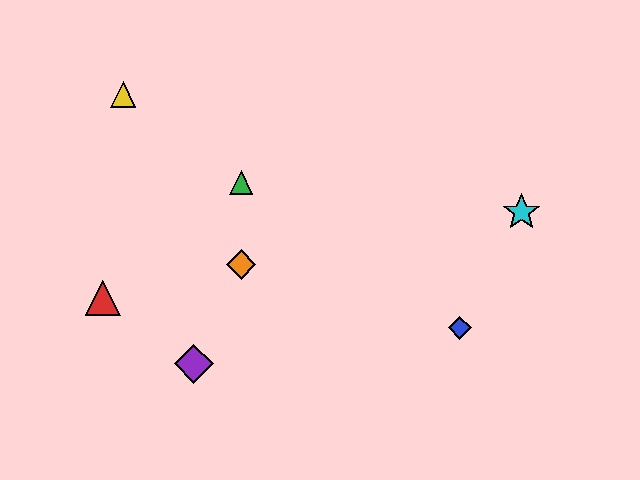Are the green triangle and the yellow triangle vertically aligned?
No, the green triangle is at x≈241 and the yellow triangle is at x≈123.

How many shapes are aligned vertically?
2 shapes (the green triangle, the orange diamond) are aligned vertically.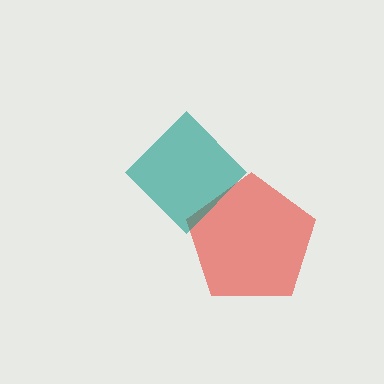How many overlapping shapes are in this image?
There are 2 overlapping shapes in the image.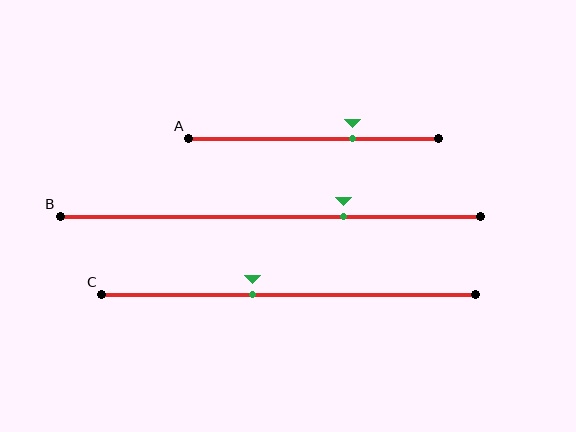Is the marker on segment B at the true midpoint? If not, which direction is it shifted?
No, the marker on segment B is shifted to the right by about 17% of the segment length.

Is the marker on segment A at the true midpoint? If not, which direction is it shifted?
No, the marker on segment A is shifted to the right by about 16% of the segment length.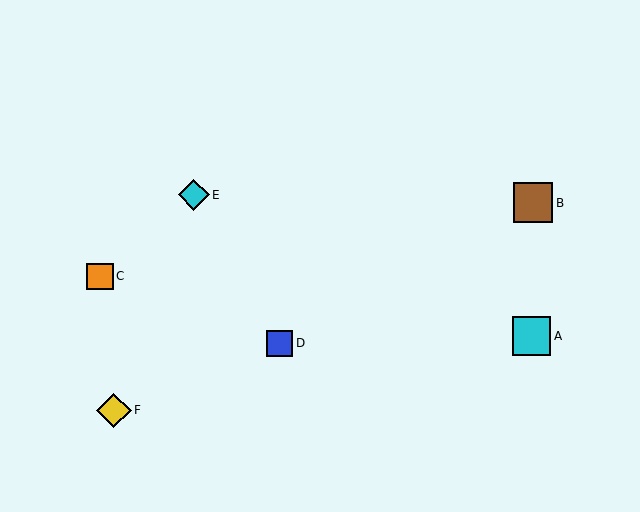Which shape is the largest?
The brown square (labeled B) is the largest.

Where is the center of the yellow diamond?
The center of the yellow diamond is at (114, 410).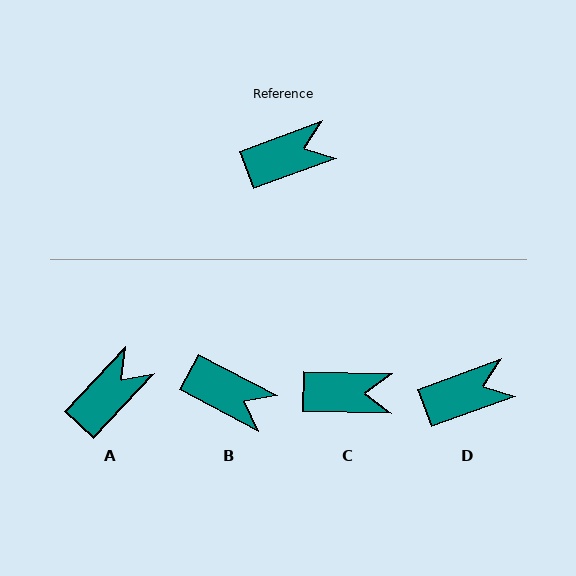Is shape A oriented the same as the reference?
No, it is off by about 27 degrees.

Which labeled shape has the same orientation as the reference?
D.